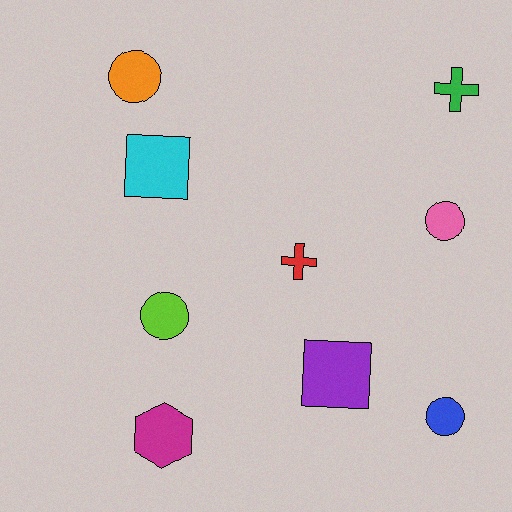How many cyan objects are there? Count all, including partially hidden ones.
There is 1 cyan object.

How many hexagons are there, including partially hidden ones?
There is 1 hexagon.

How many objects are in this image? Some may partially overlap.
There are 9 objects.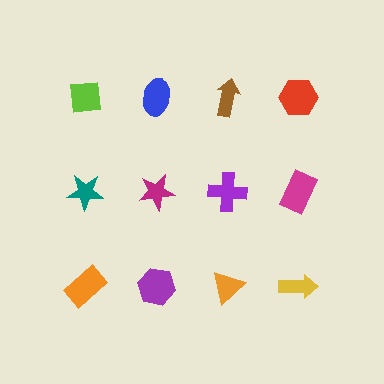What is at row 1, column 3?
A brown arrow.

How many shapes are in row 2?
4 shapes.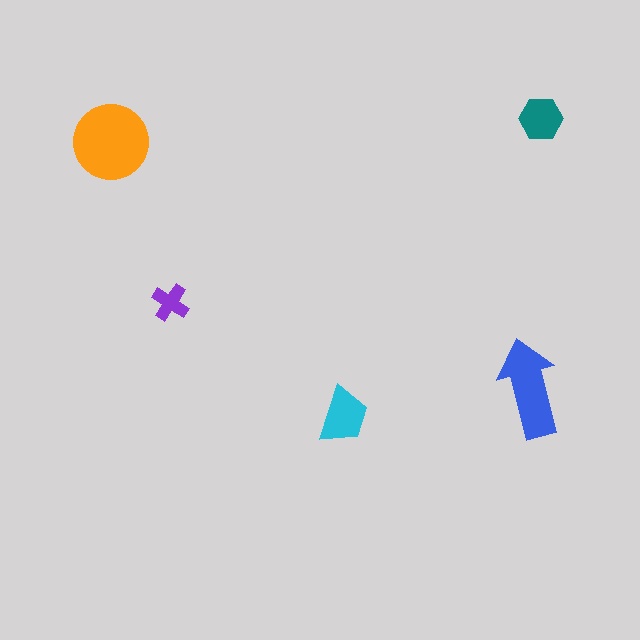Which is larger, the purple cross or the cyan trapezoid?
The cyan trapezoid.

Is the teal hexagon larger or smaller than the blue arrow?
Smaller.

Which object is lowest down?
The cyan trapezoid is bottommost.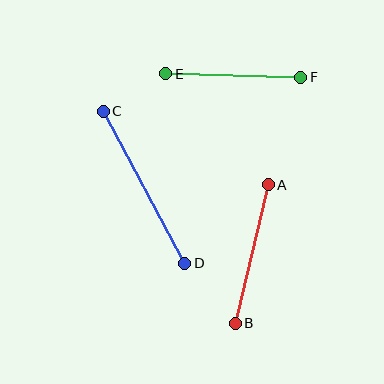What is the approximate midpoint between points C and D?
The midpoint is at approximately (144, 187) pixels.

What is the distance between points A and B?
The distance is approximately 142 pixels.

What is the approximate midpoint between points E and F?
The midpoint is at approximately (233, 75) pixels.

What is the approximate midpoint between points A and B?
The midpoint is at approximately (252, 254) pixels.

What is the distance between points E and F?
The distance is approximately 135 pixels.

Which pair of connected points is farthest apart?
Points C and D are farthest apart.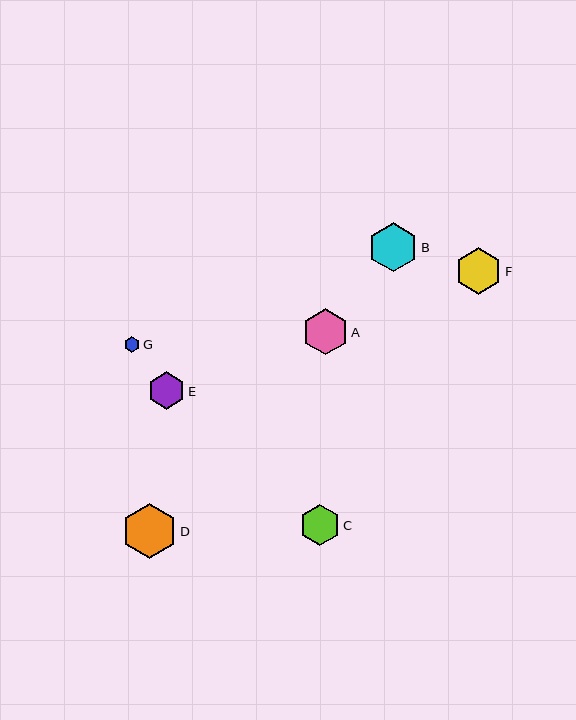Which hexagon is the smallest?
Hexagon G is the smallest with a size of approximately 16 pixels.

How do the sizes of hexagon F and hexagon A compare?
Hexagon F and hexagon A are approximately the same size.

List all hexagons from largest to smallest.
From largest to smallest: D, B, F, A, C, E, G.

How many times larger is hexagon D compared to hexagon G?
Hexagon D is approximately 3.5 times the size of hexagon G.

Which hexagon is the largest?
Hexagon D is the largest with a size of approximately 55 pixels.